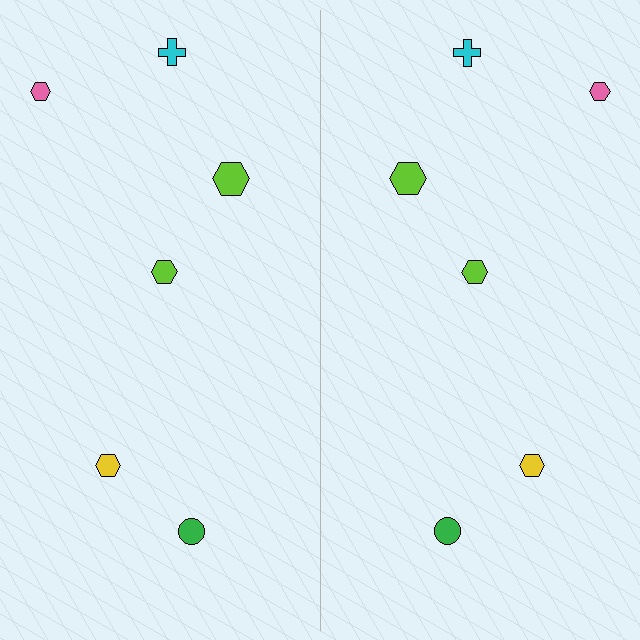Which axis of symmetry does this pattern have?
The pattern has a vertical axis of symmetry running through the center of the image.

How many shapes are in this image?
There are 12 shapes in this image.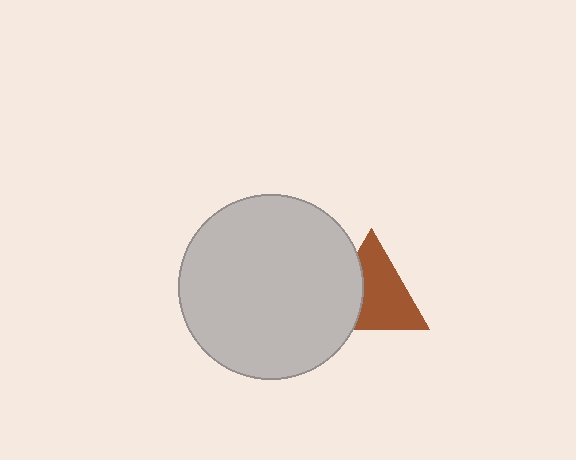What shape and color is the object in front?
The object in front is a light gray circle.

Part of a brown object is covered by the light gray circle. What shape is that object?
It is a triangle.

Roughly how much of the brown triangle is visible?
Most of it is visible (roughly 66%).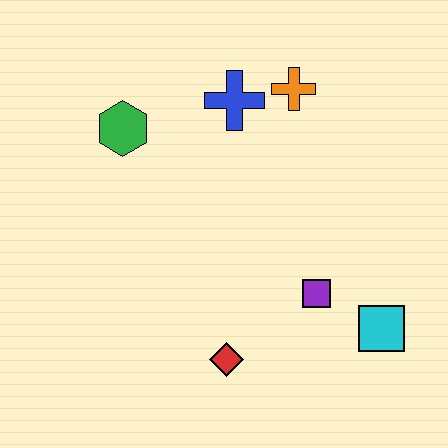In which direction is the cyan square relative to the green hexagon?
The cyan square is to the right of the green hexagon.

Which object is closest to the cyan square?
The purple square is closest to the cyan square.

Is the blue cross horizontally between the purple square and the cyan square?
No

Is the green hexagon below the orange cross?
Yes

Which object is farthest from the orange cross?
The red diamond is farthest from the orange cross.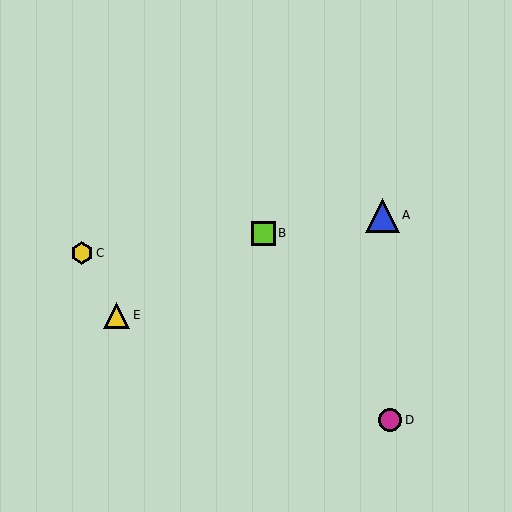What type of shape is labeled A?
Shape A is a blue triangle.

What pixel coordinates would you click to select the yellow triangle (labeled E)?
Click at (117, 315) to select the yellow triangle E.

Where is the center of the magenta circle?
The center of the magenta circle is at (390, 420).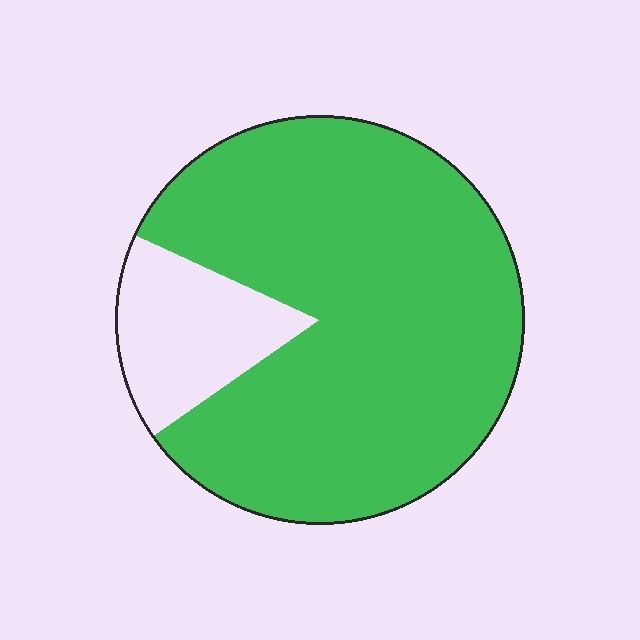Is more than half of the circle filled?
Yes.